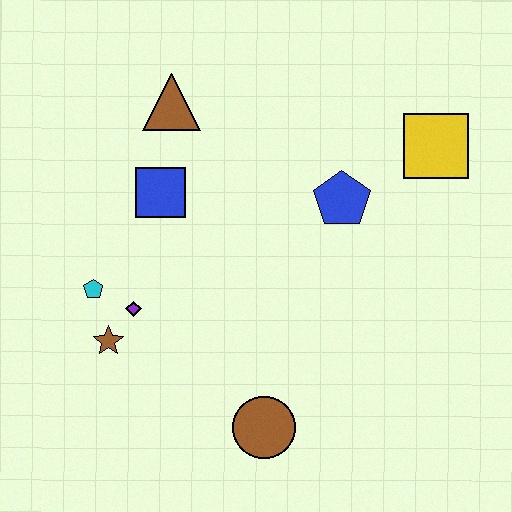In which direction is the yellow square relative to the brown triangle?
The yellow square is to the right of the brown triangle.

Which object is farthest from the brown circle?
The brown triangle is farthest from the brown circle.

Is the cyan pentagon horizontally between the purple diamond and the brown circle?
No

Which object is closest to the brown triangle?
The blue square is closest to the brown triangle.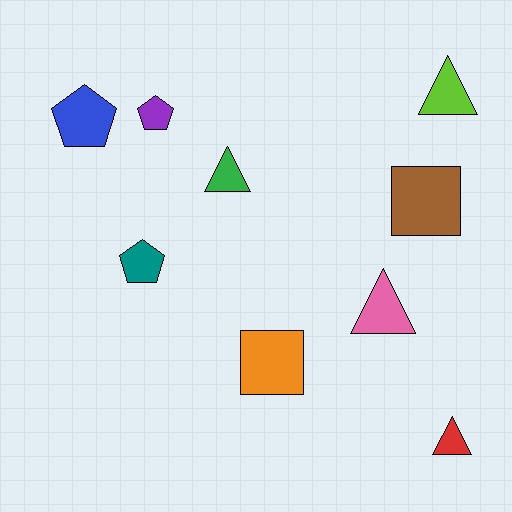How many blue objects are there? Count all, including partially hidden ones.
There is 1 blue object.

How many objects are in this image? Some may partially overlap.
There are 9 objects.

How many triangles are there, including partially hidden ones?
There are 4 triangles.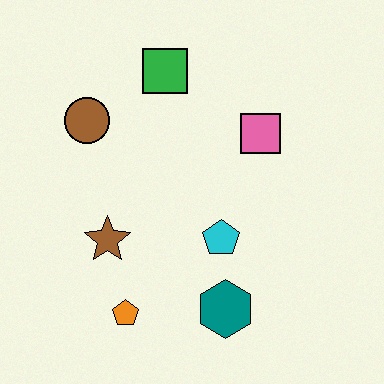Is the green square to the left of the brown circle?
No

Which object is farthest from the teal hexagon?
The green square is farthest from the teal hexagon.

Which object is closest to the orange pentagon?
The brown star is closest to the orange pentagon.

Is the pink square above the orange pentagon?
Yes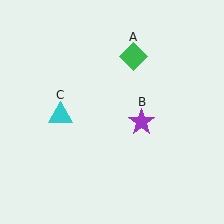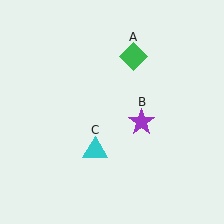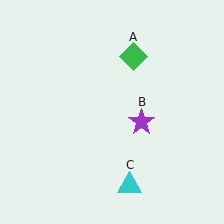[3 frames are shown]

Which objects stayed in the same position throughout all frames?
Green diamond (object A) and purple star (object B) remained stationary.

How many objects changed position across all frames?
1 object changed position: cyan triangle (object C).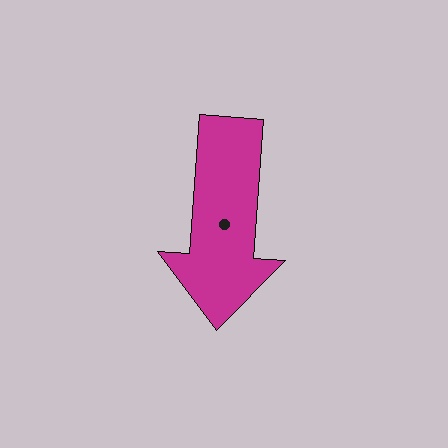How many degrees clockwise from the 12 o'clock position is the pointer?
Approximately 184 degrees.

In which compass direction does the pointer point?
South.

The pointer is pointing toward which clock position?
Roughly 6 o'clock.